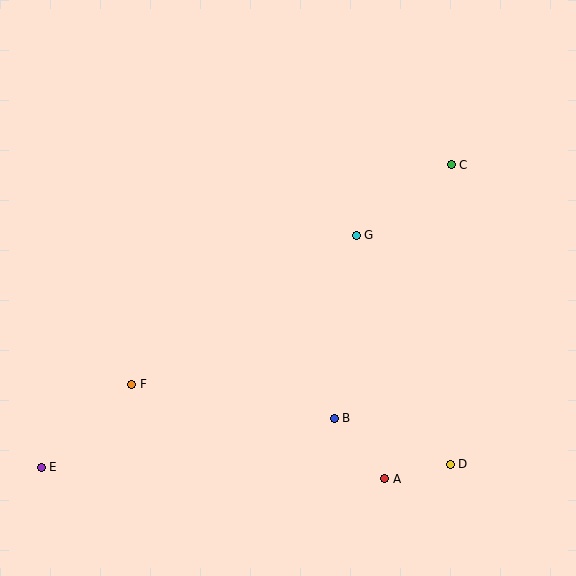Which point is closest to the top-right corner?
Point C is closest to the top-right corner.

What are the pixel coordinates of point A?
Point A is at (385, 479).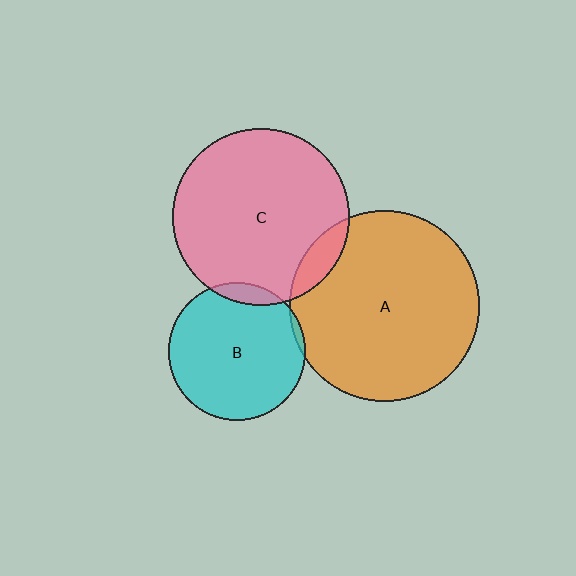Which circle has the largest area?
Circle A (orange).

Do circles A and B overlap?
Yes.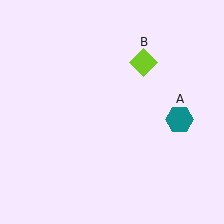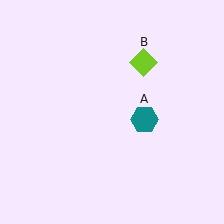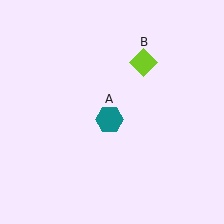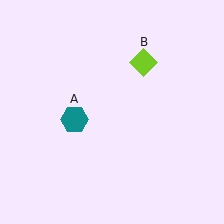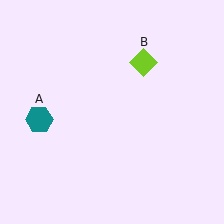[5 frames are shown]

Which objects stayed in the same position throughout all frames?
Lime diamond (object B) remained stationary.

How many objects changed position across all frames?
1 object changed position: teal hexagon (object A).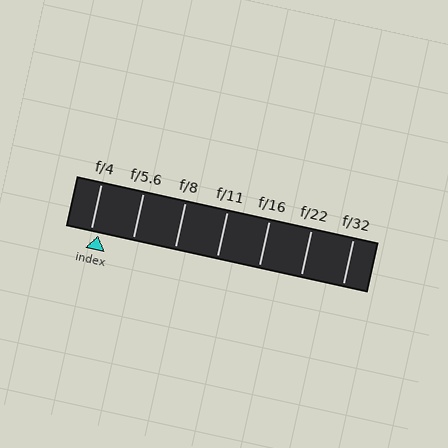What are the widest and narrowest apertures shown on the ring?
The widest aperture shown is f/4 and the narrowest is f/32.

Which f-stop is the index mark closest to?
The index mark is closest to f/4.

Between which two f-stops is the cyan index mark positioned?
The index mark is between f/4 and f/5.6.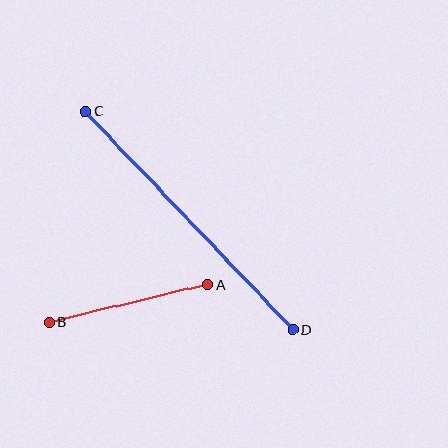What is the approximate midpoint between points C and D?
The midpoint is at approximately (189, 221) pixels.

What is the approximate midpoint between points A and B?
The midpoint is at approximately (128, 303) pixels.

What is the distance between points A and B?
The distance is approximately 164 pixels.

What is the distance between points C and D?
The distance is approximately 301 pixels.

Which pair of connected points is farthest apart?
Points C and D are farthest apart.